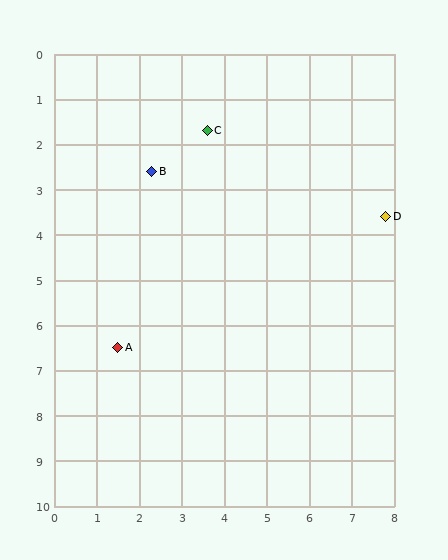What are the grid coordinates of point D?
Point D is at approximately (7.8, 3.6).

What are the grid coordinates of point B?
Point B is at approximately (2.3, 2.6).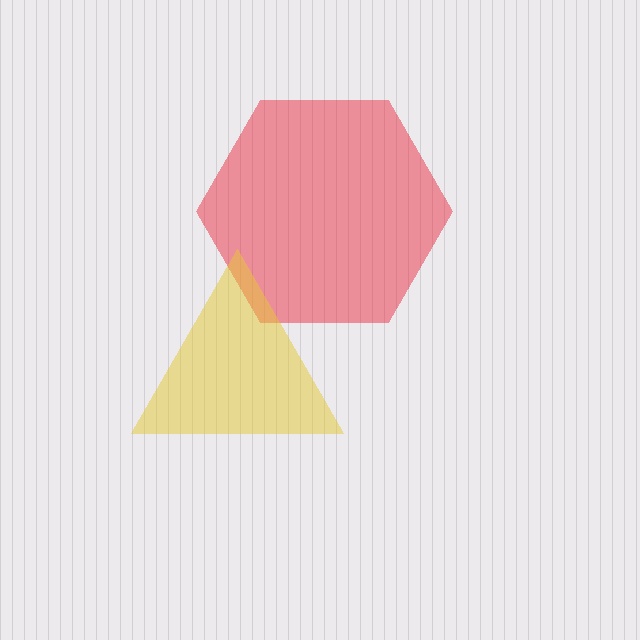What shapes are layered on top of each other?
The layered shapes are: a red hexagon, a yellow triangle.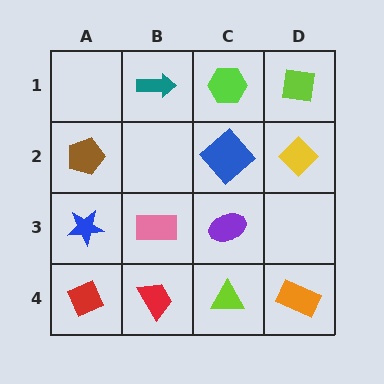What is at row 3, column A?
A blue star.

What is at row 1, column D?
A lime square.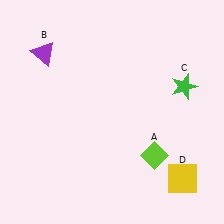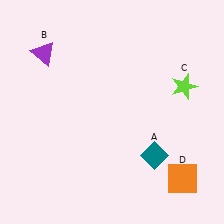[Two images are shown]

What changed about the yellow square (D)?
In Image 1, D is yellow. In Image 2, it changed to orange.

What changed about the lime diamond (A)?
In Image 1, A is lime. In Image 2, it changed to teal.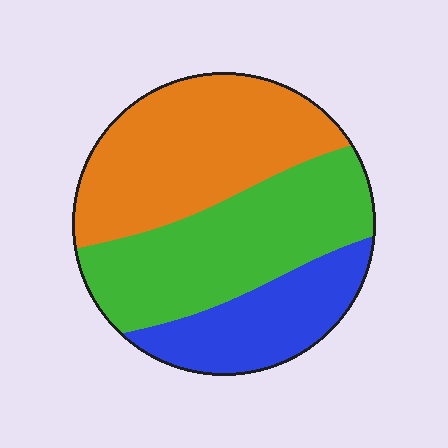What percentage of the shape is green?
Green takes up about three eighths (3/8) of the shape.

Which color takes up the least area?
Blue, at roughly 20%.